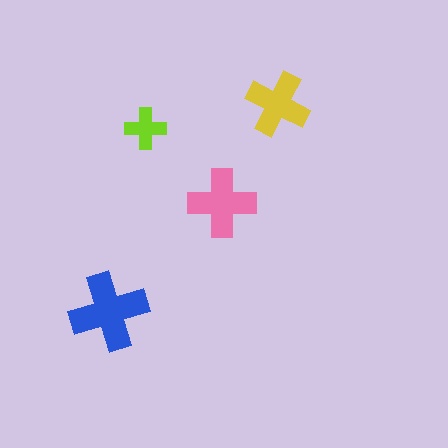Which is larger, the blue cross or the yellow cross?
The blue one.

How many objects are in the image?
There are 4 objects in the image.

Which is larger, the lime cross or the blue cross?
The blue one.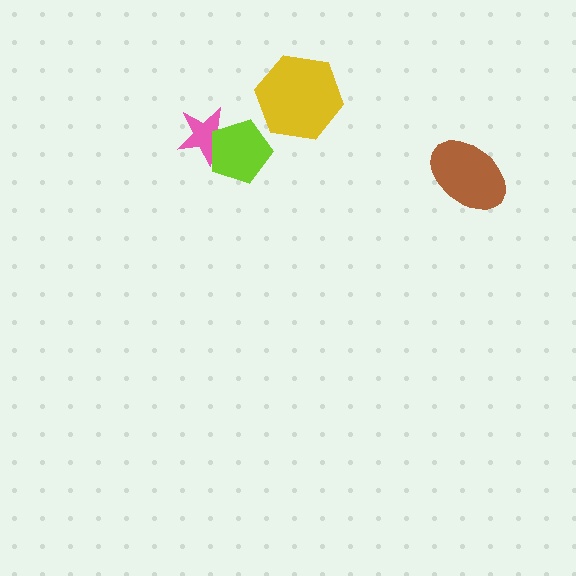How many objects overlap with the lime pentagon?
1 object overlaps with the lime pentagon.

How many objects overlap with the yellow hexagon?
0 objects overlap with the yellow hexagon.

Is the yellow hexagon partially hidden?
No, no other shape covers it.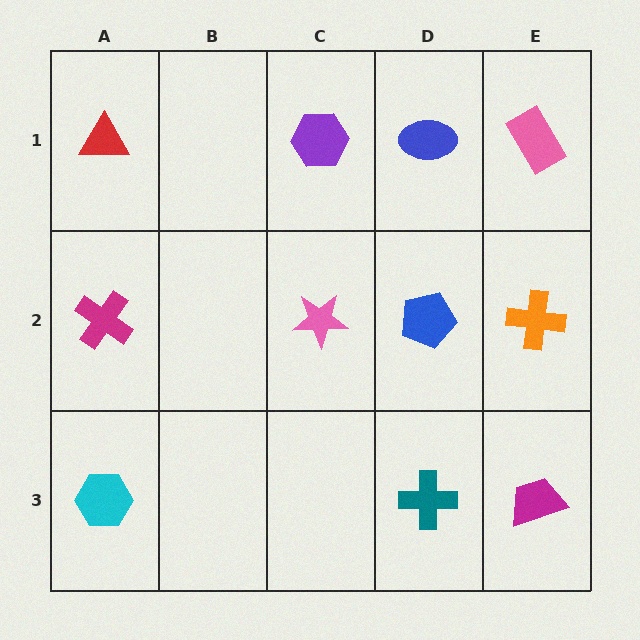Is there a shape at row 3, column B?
No, that cell is empty.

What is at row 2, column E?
An orange cross.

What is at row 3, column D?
A teal cross.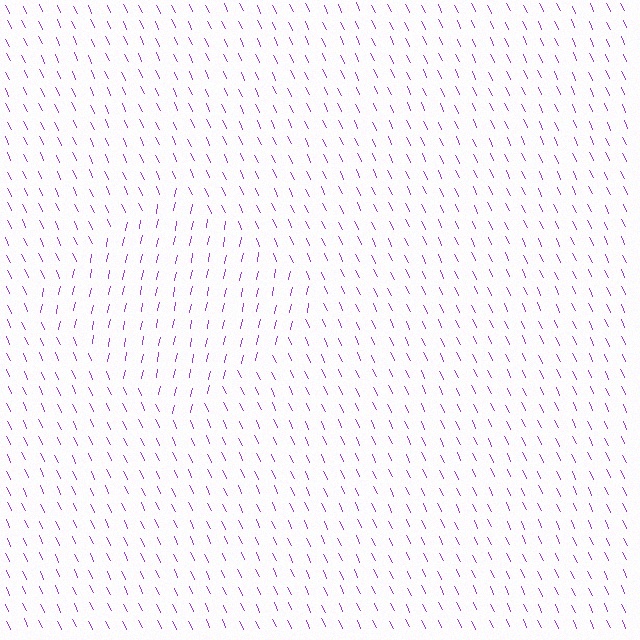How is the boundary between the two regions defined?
The boundary is defined purely by a change in line orientation (approximately 37 degrees difference). All lines are the same color and thickness.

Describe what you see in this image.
The image is filled with small purple line segments. A diamond region in the image has lines oriented differently from the surrounding lines, creating a visible texture boundary.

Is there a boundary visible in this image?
Yes, there is a texture boundary formed by a change in line orientation.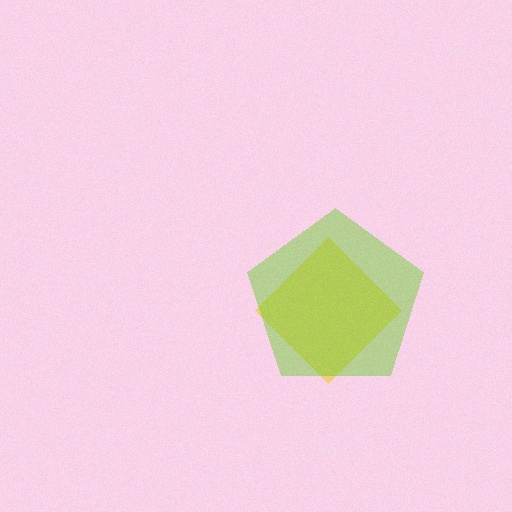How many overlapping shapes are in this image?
There are 2 overlapping shapes in the image.